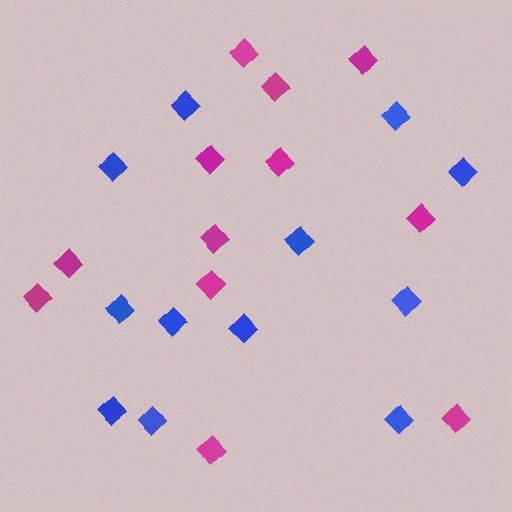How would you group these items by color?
There are 2 groups: one group of blue diamonds (12) and one group of magenta diamonds (12).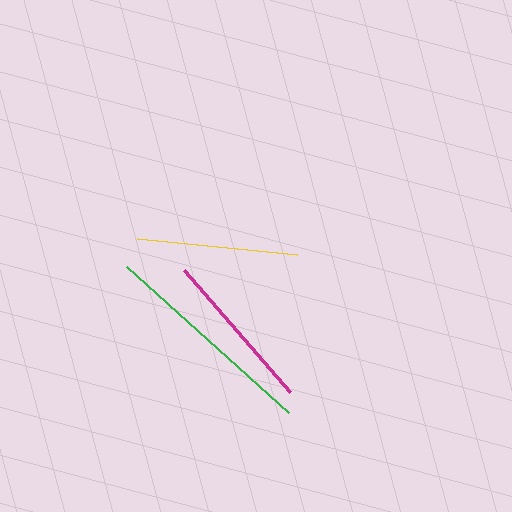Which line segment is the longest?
The green line is the longest at approximately 218 pixels.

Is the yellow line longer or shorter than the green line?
The green line is longer than the yellow line.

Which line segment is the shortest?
The yellow line is the shortest at approximately 161 pixels.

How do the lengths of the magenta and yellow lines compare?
The magenta and yellow lines are approximately the same length.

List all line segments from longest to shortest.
From longest to shortest: green, magenta, yellow.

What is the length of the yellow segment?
The yellow segment is approximately 161 pixels long.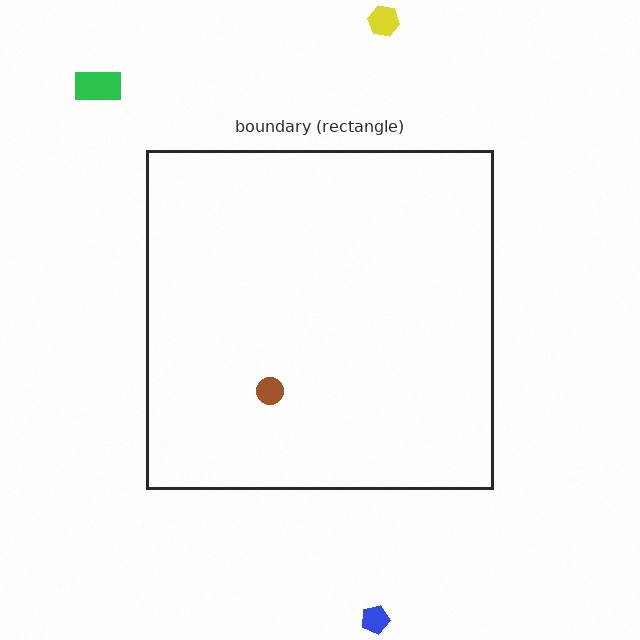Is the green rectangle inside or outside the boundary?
Outside.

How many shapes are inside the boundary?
1 inside, 3 outside.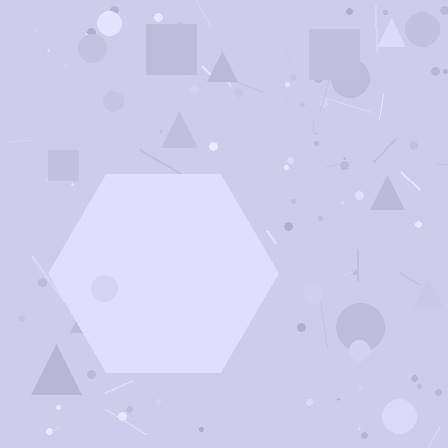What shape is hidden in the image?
A hexagon is hidden in the image.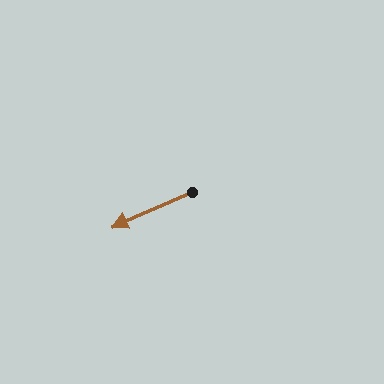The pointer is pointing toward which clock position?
Roughly 8 o'clock.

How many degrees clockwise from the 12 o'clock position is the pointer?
Approximately 246 degrees.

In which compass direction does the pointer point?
Southwest.